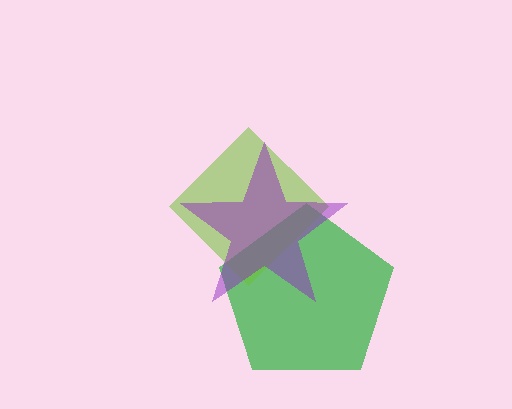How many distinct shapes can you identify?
There are 3 distinct shapes: a green pentagon, a lime diamond, a purple star.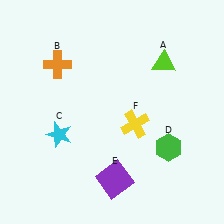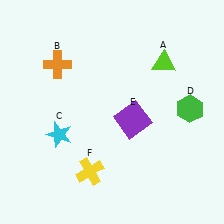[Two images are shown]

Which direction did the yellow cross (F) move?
The yellow cross (F) moved down.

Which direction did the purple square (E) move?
The purple square (E) moved up.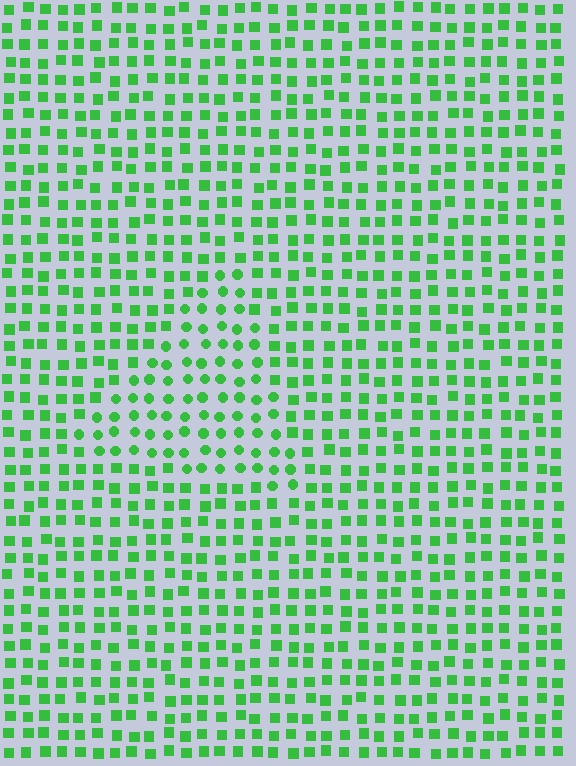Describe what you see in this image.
The image is filled with small green elements arranged in a uniform grid. A triangle-shaped region contains circles, while the surrounding area contains squares. The boundary is defined purely by the change in element shape.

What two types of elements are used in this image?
The image uses circles inside the triangle region and squares outside it.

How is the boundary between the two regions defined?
The boundary is defined by a change in element shape: circles inside vs. squares outside. All elements share the same color and spacing.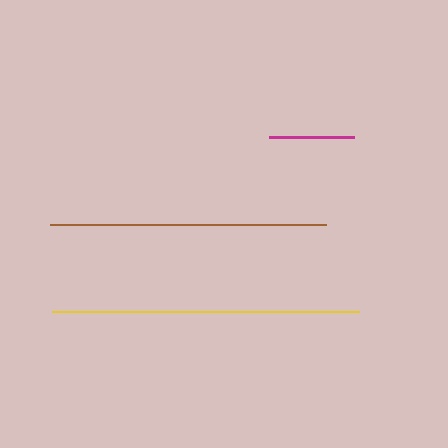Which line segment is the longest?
The yellow line is the longest at approximately 307 pixels.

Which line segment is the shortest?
The magenta line is the shortest at approximately 85 pixels.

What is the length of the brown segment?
The brown segment is approximately 276 pixels long.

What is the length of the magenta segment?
The magenta segment is approximately 85 pixels long.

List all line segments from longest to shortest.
From longest to shortest: yellow, brown, magenta.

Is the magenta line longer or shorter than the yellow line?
The yellow line is longer than the magenta line.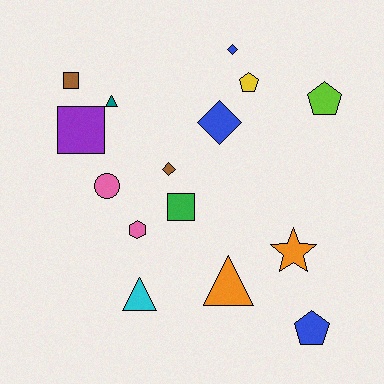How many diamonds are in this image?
There are 3 diamonds.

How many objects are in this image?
There are 15 objects.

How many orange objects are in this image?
There are 2 orange objects.